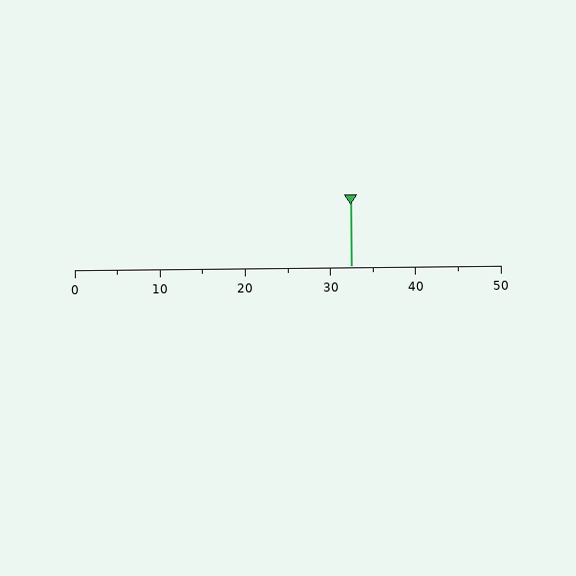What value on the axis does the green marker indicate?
The marker indicates approximately 32.5.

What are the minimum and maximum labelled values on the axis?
The axis runs from 0 to 50.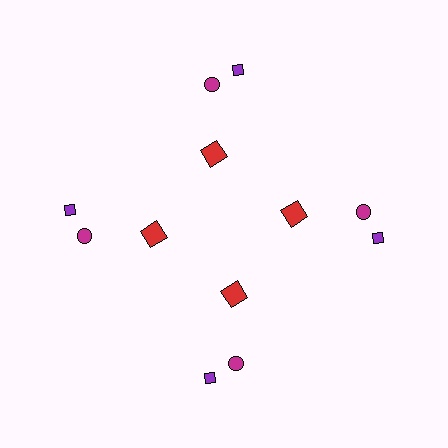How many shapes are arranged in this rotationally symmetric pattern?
There are 12 shapes, arranged in 4 groups of 3.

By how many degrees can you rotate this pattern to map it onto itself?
The pattern maps onto itself every 90 degrees of rotation.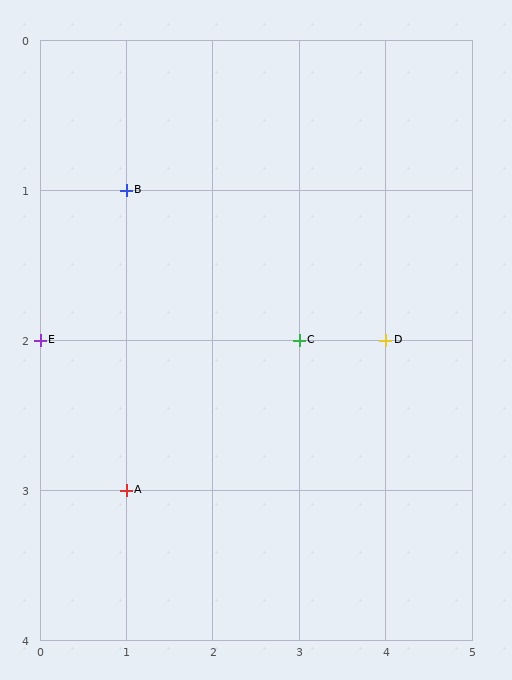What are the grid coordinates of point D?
Point D is at grid coordinates (4, 2).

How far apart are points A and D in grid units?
Points A and D are 3 columns and 1 row apart (about 3.2 grid units diagonally).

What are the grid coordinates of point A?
Point A is at grid coordinates (1, 3).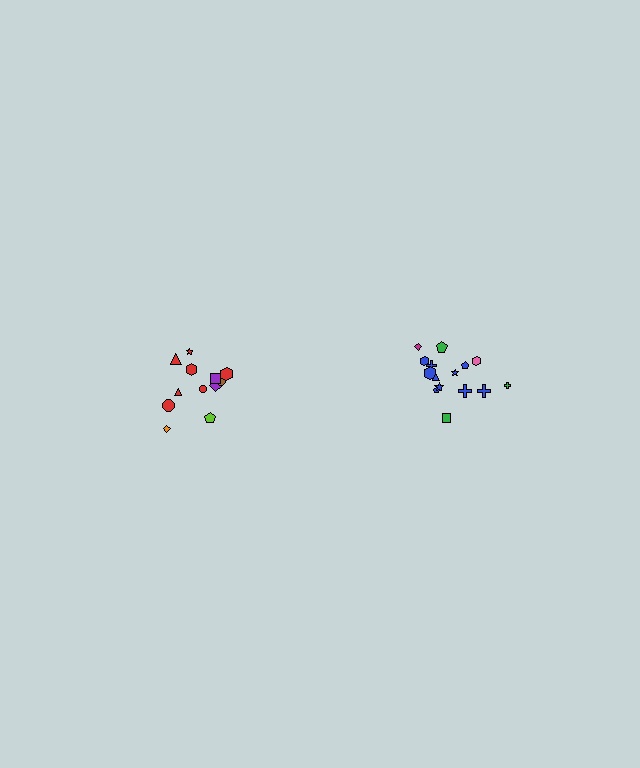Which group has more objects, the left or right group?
The right group.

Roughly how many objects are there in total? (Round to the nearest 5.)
Roughly 25 objects in total.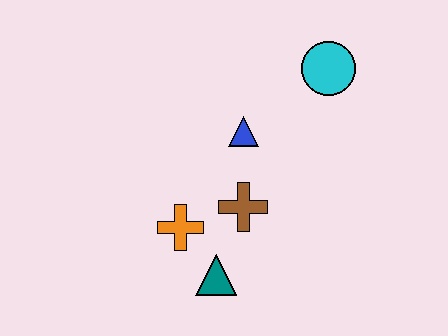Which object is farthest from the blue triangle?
The teal triangle is farthest from the blue triangle.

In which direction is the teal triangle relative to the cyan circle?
The teal triangle is below the cyan circle.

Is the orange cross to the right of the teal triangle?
No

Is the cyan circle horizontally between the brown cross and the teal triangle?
No